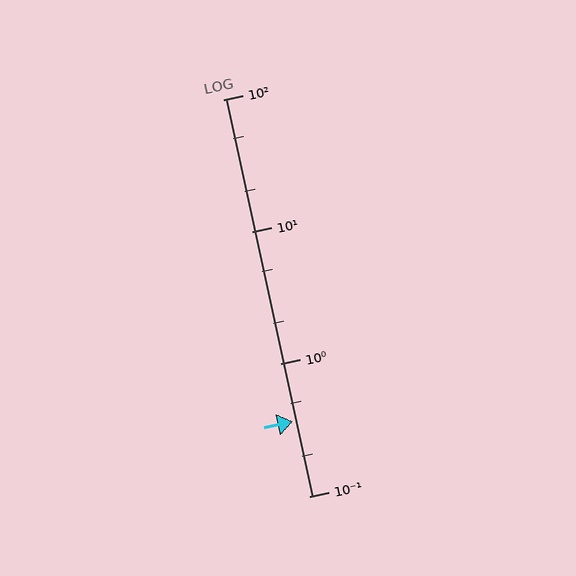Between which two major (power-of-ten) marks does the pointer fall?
The pointer is between 0.1 and 1.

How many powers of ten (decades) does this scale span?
The scale spans 3 decades, from 0.1 to 100.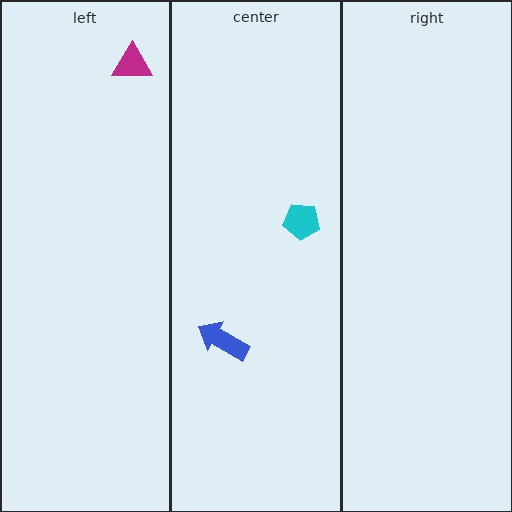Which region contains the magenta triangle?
The left region.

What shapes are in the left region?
The magenta triangle.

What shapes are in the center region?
The blue arrow, the cyan pentagon.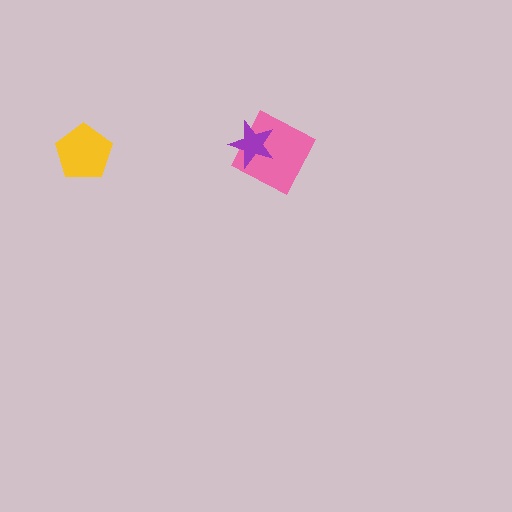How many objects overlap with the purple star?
1 object overlaps with the purple star.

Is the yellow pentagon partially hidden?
No, no other shape covers it.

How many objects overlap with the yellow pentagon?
0 objects overlap with the yellow pentagon.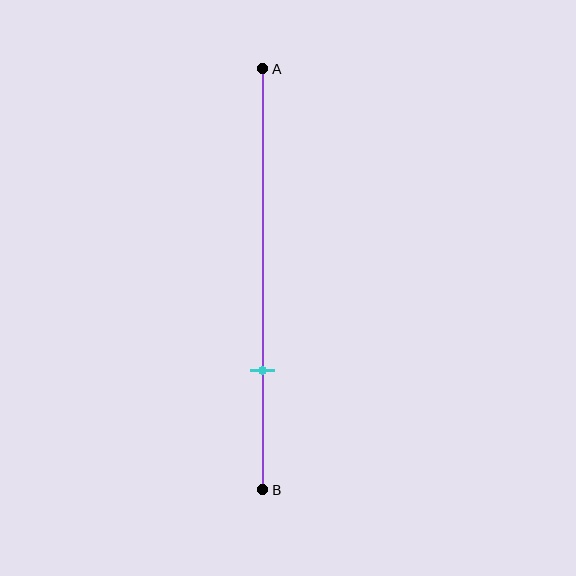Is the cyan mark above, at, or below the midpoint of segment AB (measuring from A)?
The cyan mark is below the midpoint of segment AB.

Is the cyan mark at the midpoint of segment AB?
No, the mark is at about 70% from A, not at the 50% midpoint.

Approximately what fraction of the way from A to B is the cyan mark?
The cyan mark is approximately 70% of the way from A to B.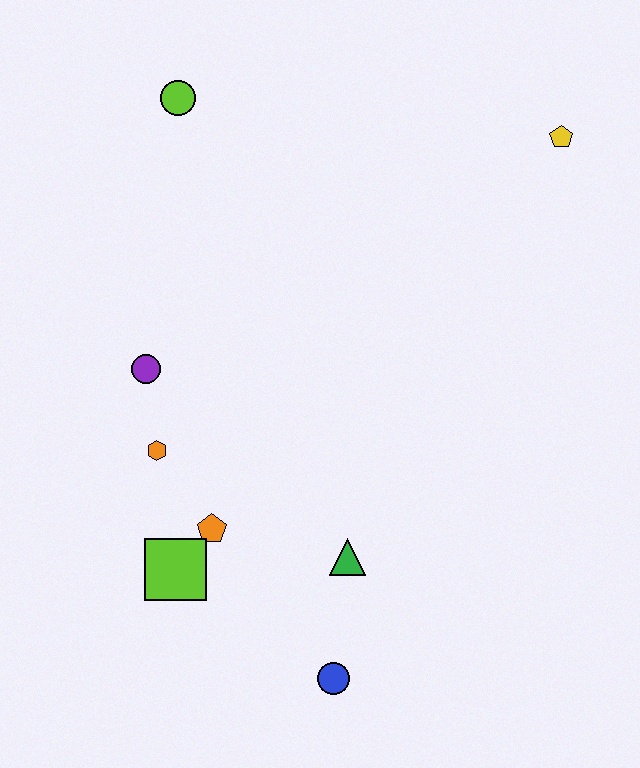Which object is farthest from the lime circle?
The blue circle is farthest from the lime circle.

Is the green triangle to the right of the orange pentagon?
Yes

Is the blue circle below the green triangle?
Yes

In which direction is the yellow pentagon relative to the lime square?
The yellow pentagon is above the lime square.